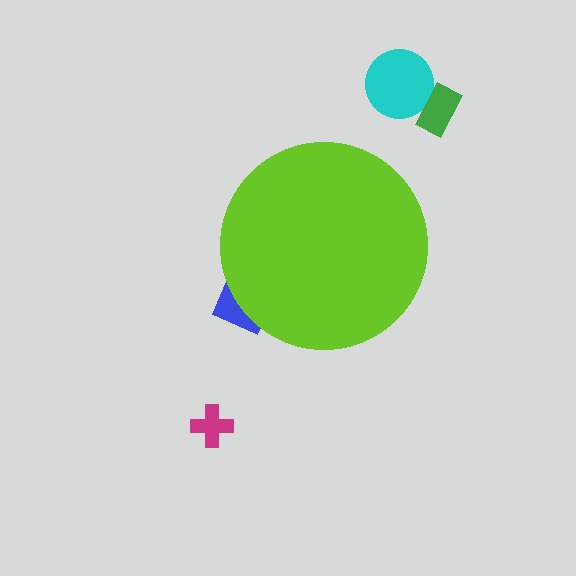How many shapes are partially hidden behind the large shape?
1 shape is partially hidden.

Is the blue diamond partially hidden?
Yes, the blue diamond is partially hidden behind the lime circle.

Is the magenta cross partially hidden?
No, the magenta cross is fully visible.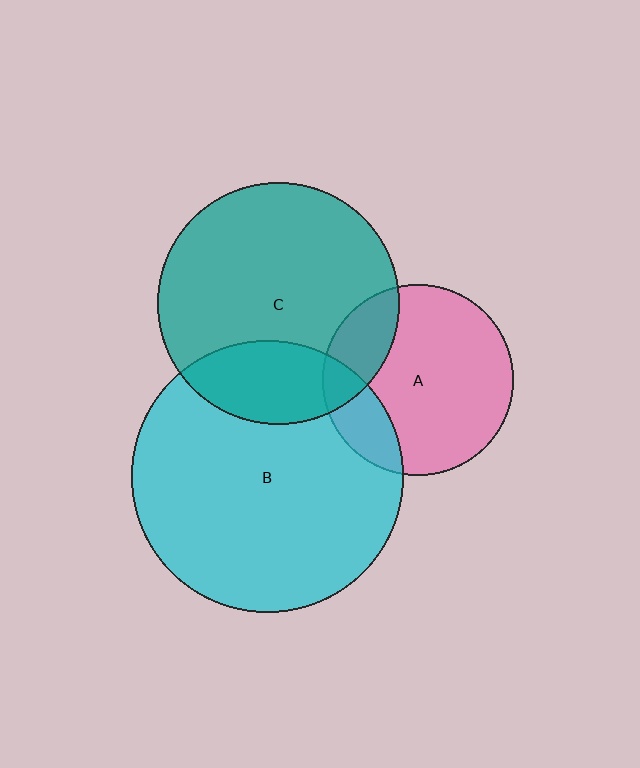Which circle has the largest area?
Circle B (cyan).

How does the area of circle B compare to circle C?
Approximately 1.3 times.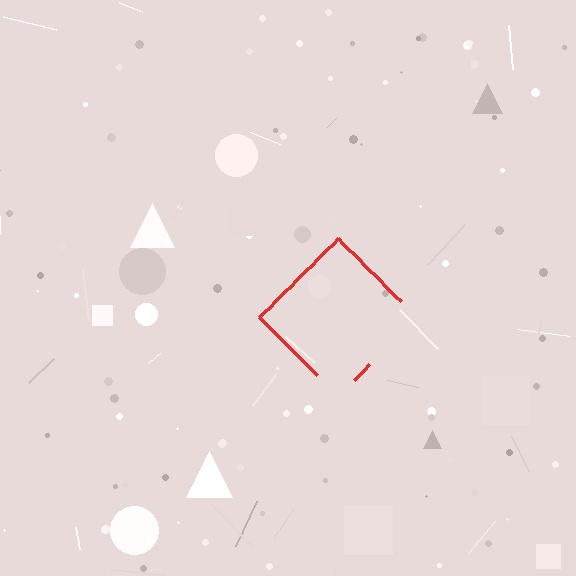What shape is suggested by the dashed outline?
The dashed outline suggests a diamond.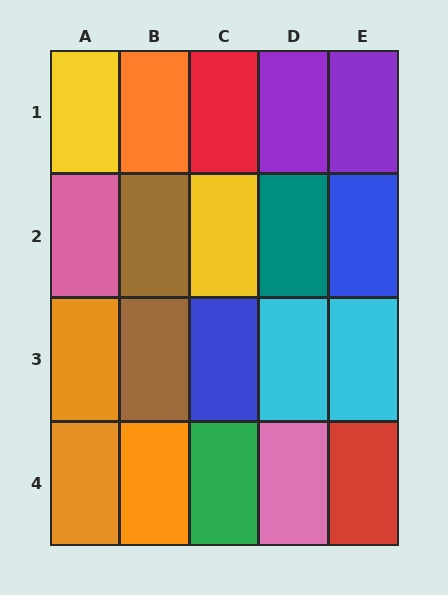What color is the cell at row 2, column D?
Teal.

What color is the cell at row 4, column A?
Orange.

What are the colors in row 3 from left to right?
Orange, brown, blue, cyan, cyan.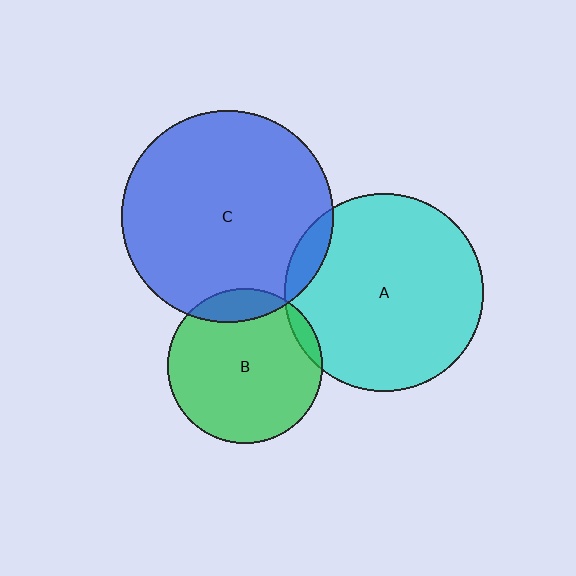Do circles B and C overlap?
Yes.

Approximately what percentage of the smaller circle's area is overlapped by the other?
Approximately 10%.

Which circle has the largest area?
Circle C (blue).